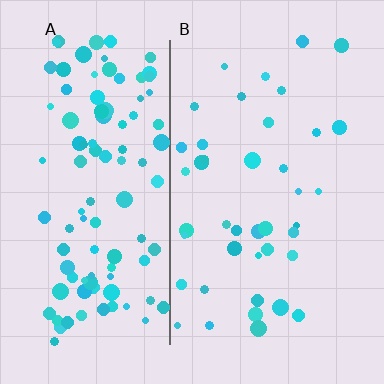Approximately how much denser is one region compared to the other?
Approximately 2.6× — region A over region B.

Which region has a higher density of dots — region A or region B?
A (the left).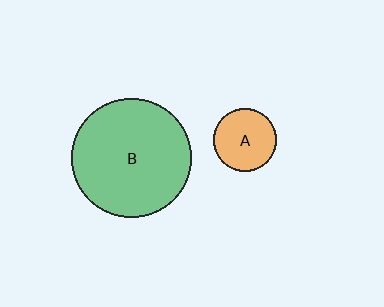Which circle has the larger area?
Circle B (green).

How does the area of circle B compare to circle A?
Approximately 3.6 times.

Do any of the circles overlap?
No, none of the circles overlap.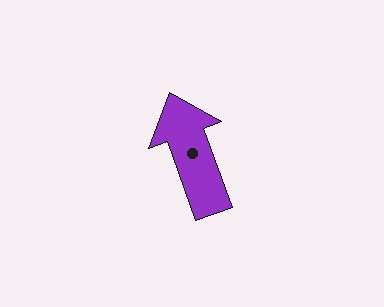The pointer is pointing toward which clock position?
Roughly 11 o'clock.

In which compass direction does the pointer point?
North.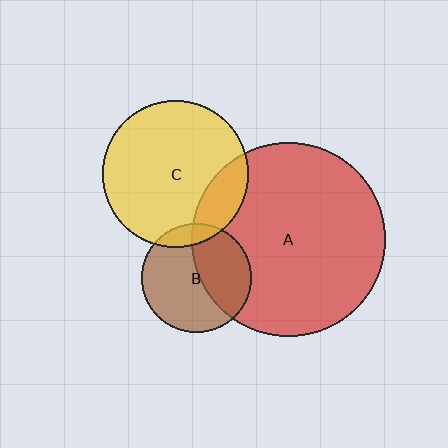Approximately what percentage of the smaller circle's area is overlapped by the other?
Approximately 40%.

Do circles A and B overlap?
Yes.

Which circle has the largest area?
Circle A (red).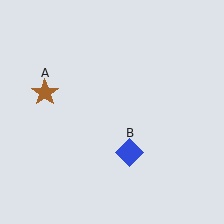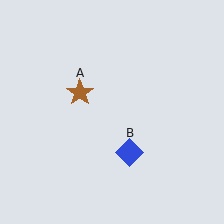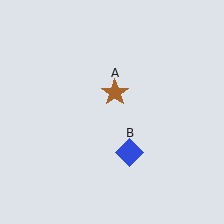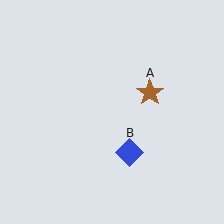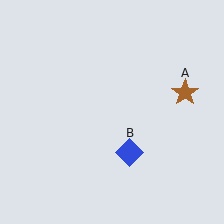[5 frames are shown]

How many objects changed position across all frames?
1 object changed position: brown star (object A).